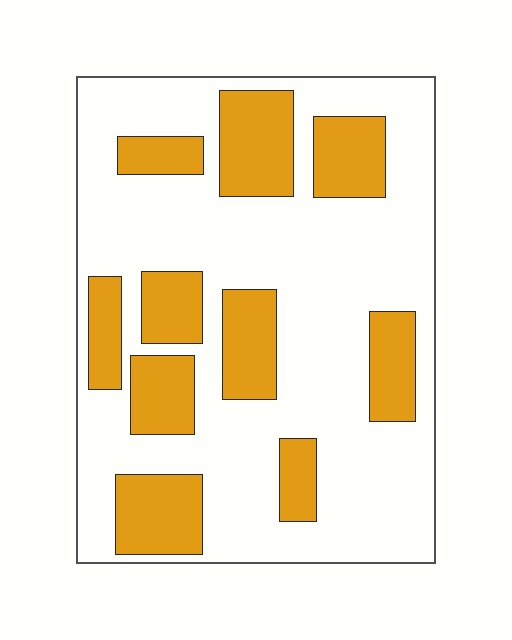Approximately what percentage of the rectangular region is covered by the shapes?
Approximately 30%.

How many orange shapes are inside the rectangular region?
10.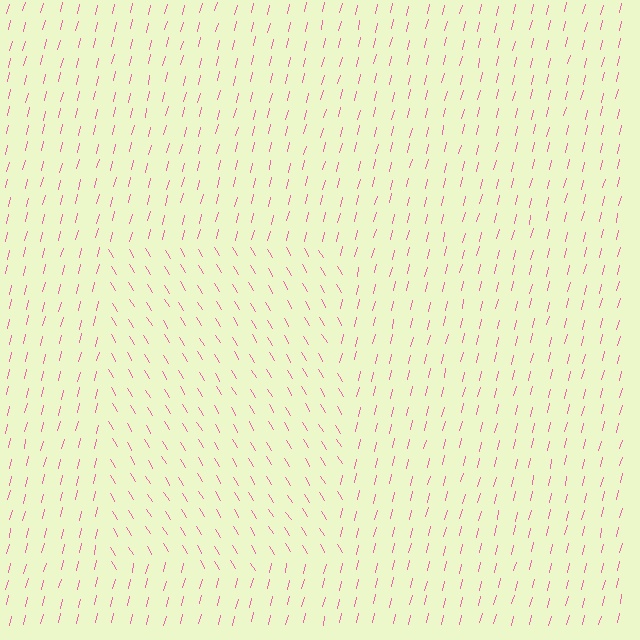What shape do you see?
I see a rectangle.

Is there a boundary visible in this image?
Yes, there is a texture boundary formed by a change in line orientation.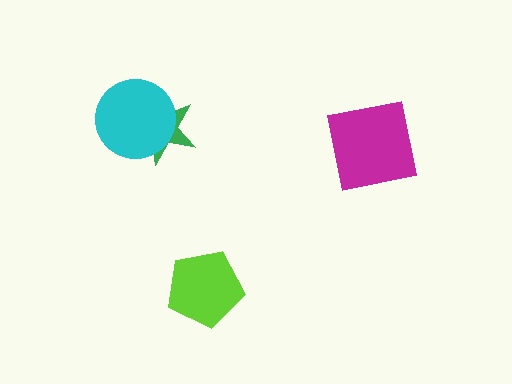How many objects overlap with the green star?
1 object overlaps with the green star.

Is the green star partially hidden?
Yes, it is partially covered by another shape.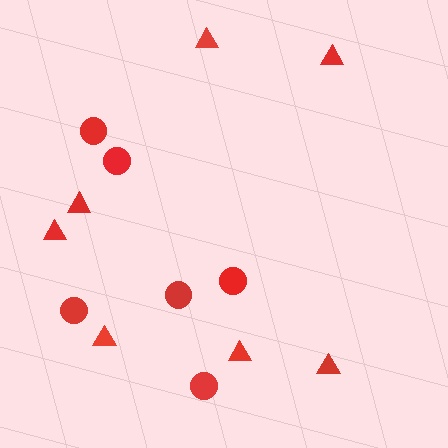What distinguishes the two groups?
There are 2 groups: one group of triangles (7) and one group of circles (6).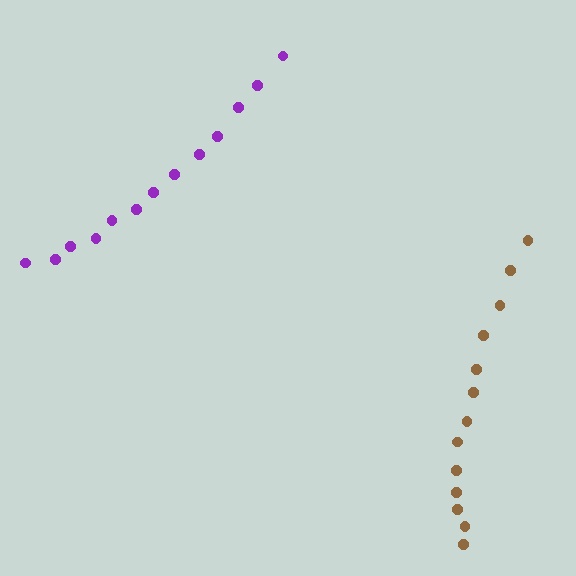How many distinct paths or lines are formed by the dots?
There are 2 distinct paths.